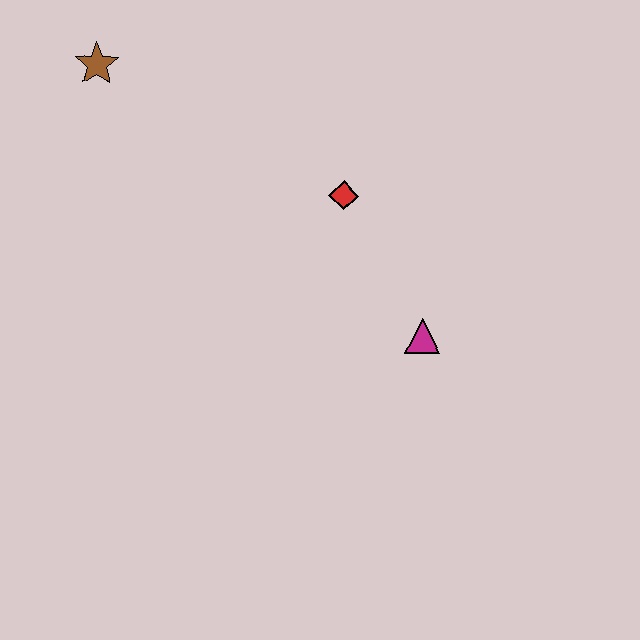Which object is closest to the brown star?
The red diamond is closest to the brown star.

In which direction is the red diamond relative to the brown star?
The red diamond is to the right of the brown star.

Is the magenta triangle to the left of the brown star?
No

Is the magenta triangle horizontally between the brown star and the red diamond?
No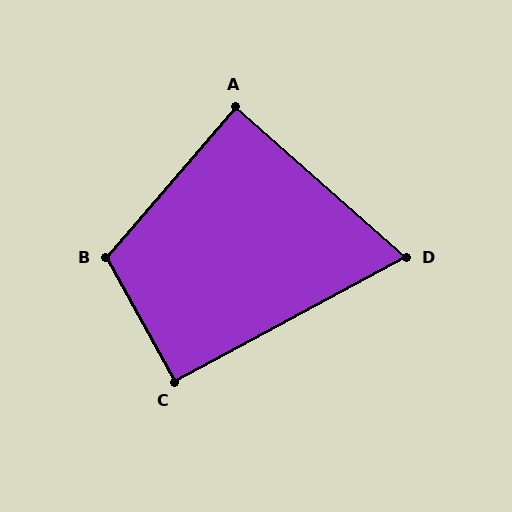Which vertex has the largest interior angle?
B, at approximately 110 degrees.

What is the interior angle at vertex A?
Approximately 89 degrees (approximately right).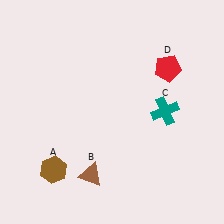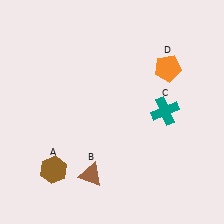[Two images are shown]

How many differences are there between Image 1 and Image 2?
There is 1 difference between the two images.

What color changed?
The pentagon (D) changed from red in Image 1 to orange in Image 2.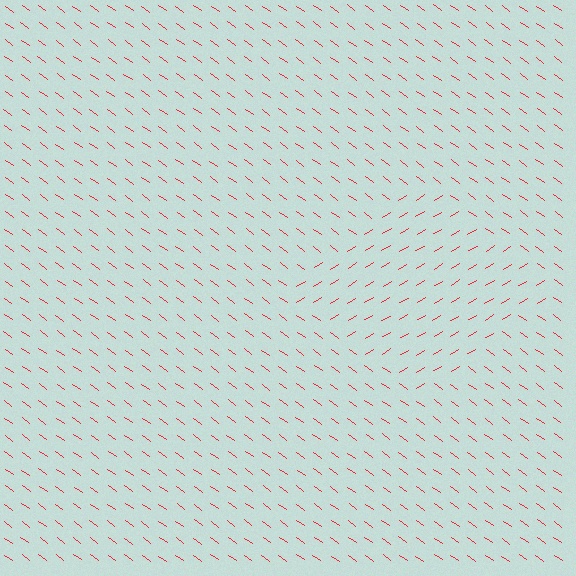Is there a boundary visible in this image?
Yes, there is a texture boundary formed by a change in line orientation.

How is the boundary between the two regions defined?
The boundary is defined purely by a change in line orientation (approximately 67 degrees difference). All lines are the same color and thickness.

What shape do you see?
I see a diamond.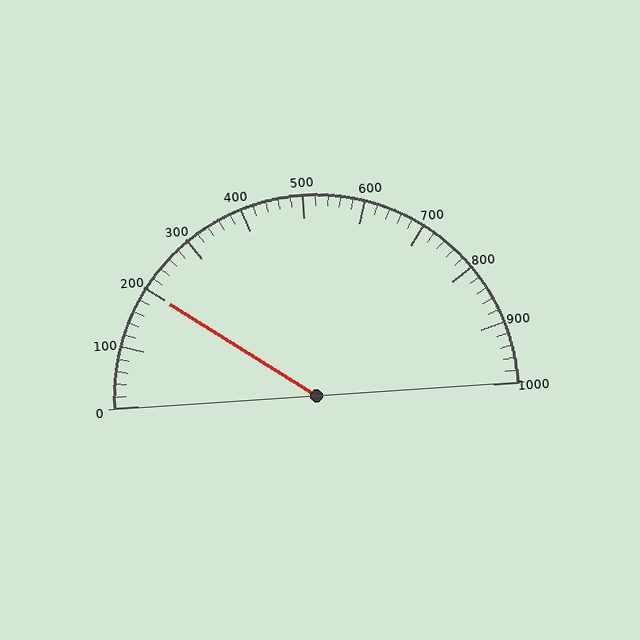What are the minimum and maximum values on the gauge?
The gauge ranges from 0 to 1000.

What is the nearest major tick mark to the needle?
The nearest major tick mark is 200.